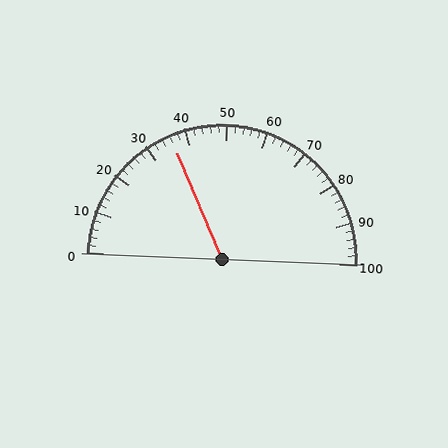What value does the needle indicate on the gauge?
The needle indicates approximately 36.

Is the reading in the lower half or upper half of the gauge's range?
The reading is in the lower half of the range (0 to 100).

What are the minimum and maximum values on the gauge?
The gauge ranges from 0 to 100.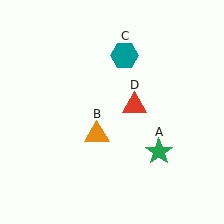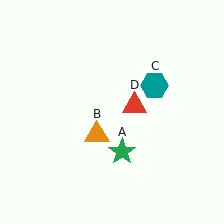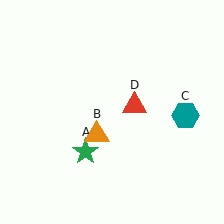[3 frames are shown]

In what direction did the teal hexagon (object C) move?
The teal hexagon (object C) moved down and to the right.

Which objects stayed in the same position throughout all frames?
Orange triangle (object B) and red triangle (object D) remained stationary.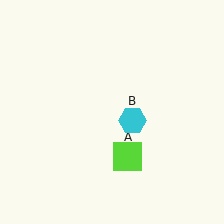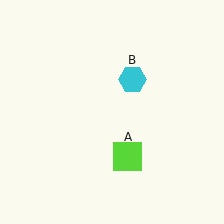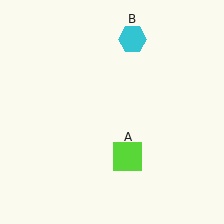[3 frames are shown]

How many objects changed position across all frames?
1 object changed position: cyan hexagon (object B).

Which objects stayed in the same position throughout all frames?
Lime square (object A) remained stationary.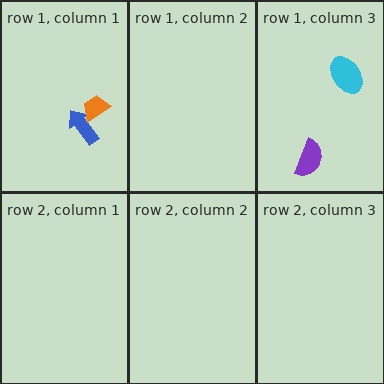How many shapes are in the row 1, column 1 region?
2.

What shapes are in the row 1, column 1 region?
The blue arrow, the orange trapezoid.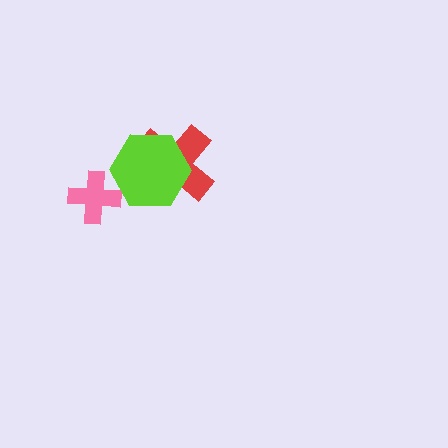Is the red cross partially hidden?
Yes, it is partially covered by another shape.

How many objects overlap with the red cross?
1 object overlaps with the red cross.